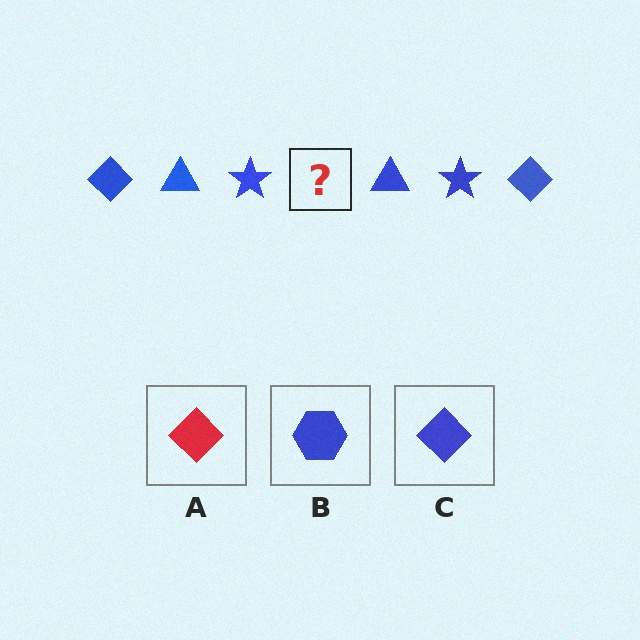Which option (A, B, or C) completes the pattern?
C.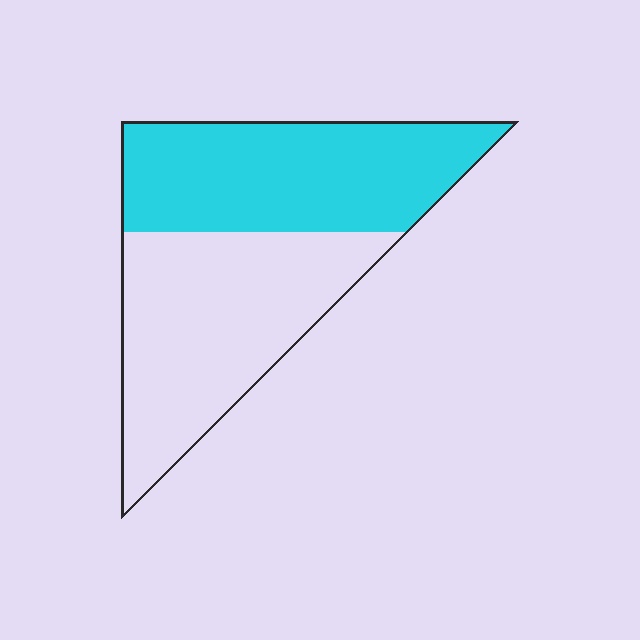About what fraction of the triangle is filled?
About one half (1/2).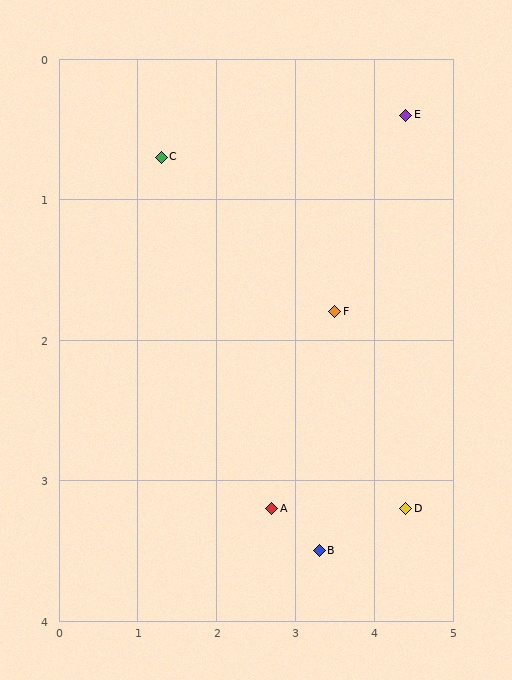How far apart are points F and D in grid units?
Points F and D are about 1.7 grid units apart.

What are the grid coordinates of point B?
Point B is at approximately (3.3, 3.5).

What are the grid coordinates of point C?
Point C is at approximately (1.3, 0.7).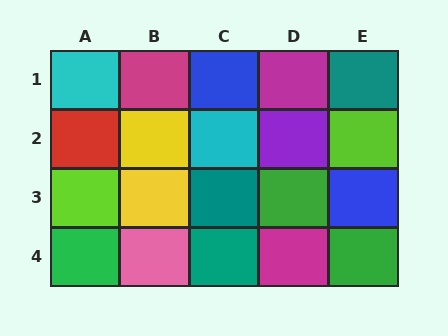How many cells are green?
3 cells are green.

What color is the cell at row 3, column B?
Yellow.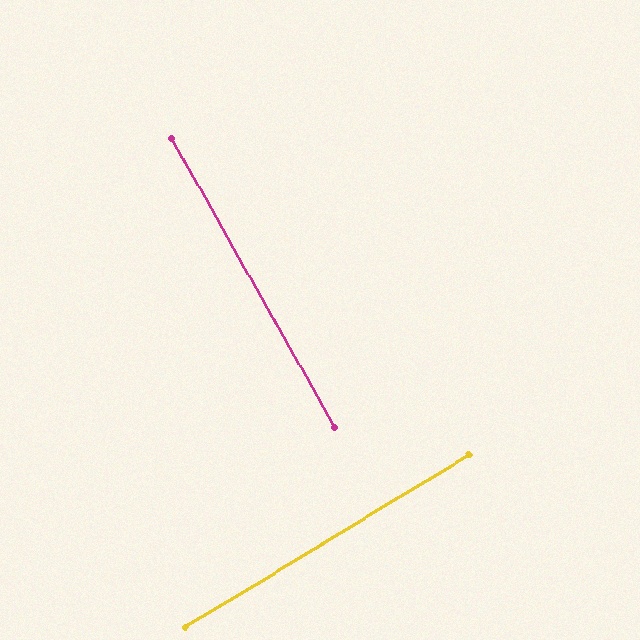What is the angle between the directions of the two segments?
Approximately 88 degrees.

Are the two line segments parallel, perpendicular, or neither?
Perpendicular — they meet at approximately 88°.